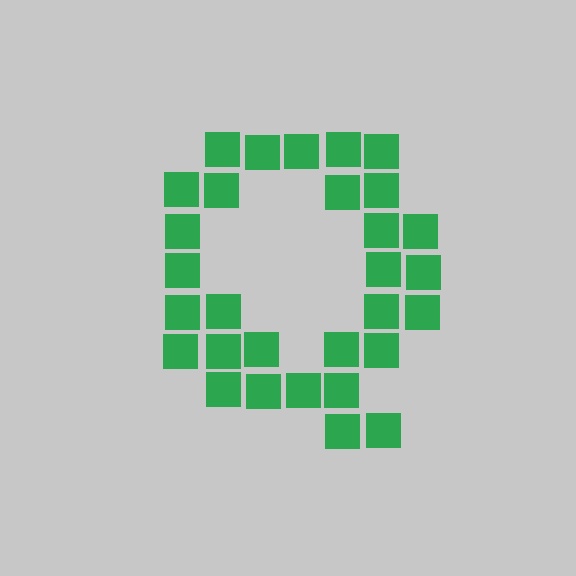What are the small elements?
The small elements are squares.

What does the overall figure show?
The overall figure shows the letter Q.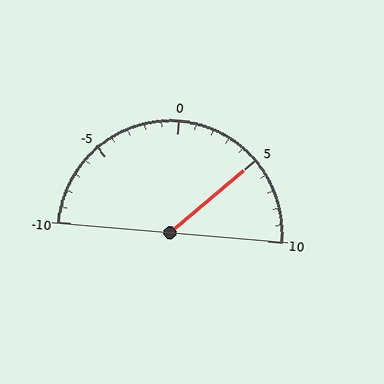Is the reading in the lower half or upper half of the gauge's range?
The reading is in the upper half of the range (-10 to 10).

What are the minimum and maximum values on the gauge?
The gauge ranges from -10 to 10.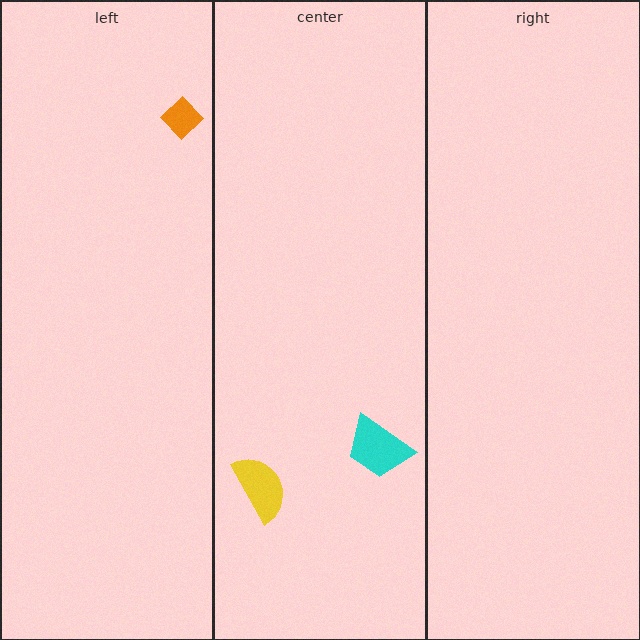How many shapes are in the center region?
2.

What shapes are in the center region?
The cyan trapezoid, the yellow semicircle.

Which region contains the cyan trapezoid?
The center region.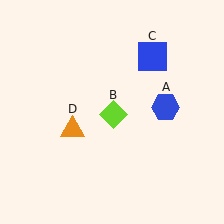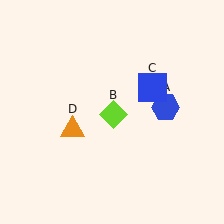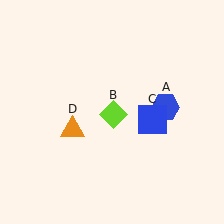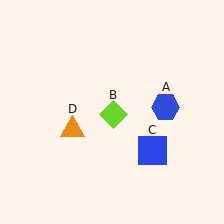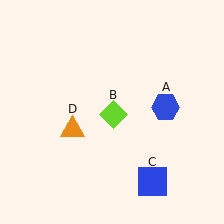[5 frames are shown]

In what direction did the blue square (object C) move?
The blue square (object C) moved down.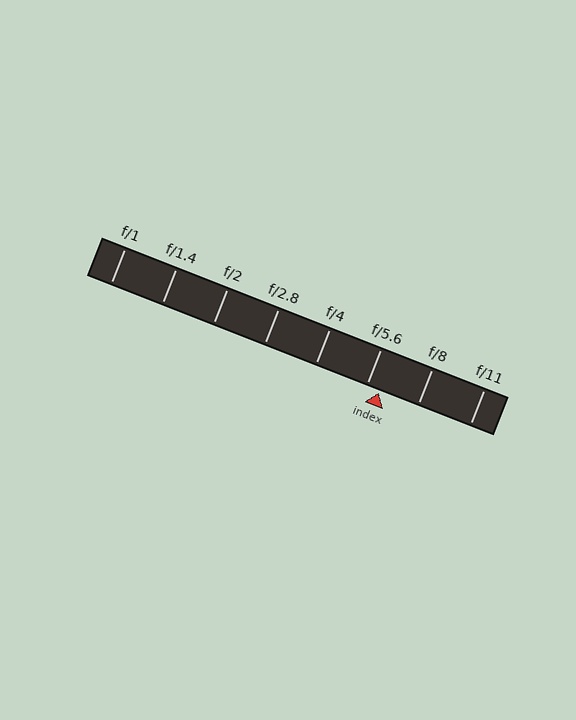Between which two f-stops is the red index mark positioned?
The index mark is between f/5.6 and f/8.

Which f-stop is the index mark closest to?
The index mark is closest to f/5.6.